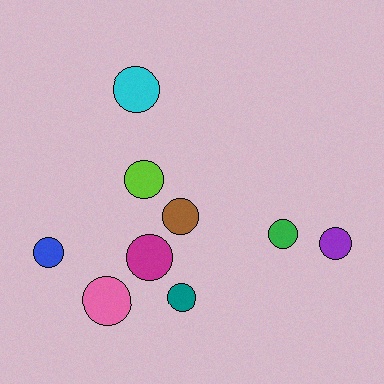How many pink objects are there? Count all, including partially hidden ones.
There is 1 pink object.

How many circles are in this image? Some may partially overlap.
There are 9 circles.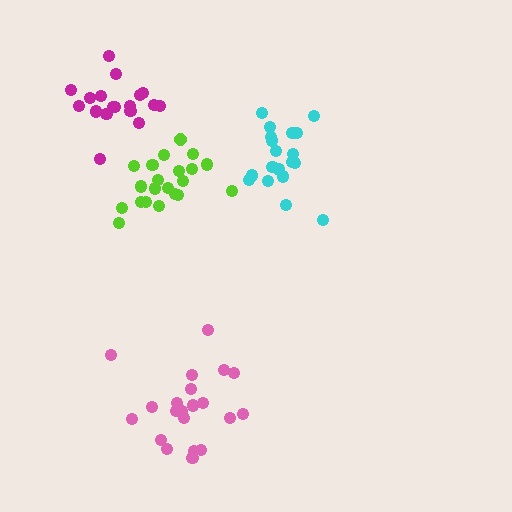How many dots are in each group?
Group 1: 21 dots, Group 2: 19 dots, Group 3: 18 dots, Group 4: 21 dots (79 total).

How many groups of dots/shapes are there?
There are 4 groups.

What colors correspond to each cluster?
The clusters are colored: pink, cyan, magenta, lime.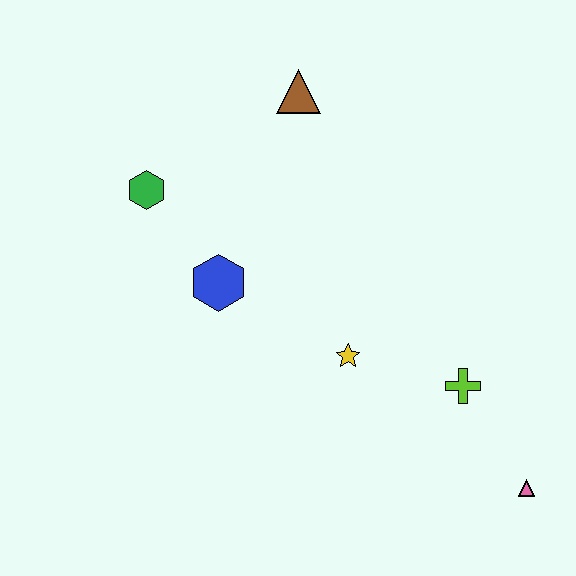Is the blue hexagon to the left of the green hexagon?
No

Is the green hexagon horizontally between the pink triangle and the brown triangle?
No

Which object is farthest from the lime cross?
The green hexagon is farthest from the lime cross.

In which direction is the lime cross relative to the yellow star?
The lime cross is to the right of the yellow star.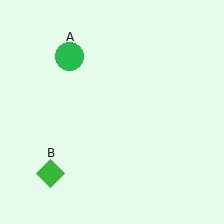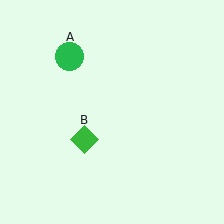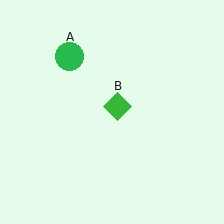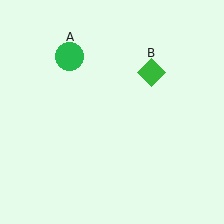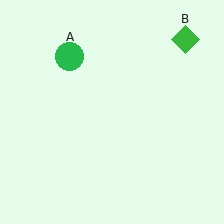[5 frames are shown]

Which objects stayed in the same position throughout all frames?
Green circle (object A) remained stationary.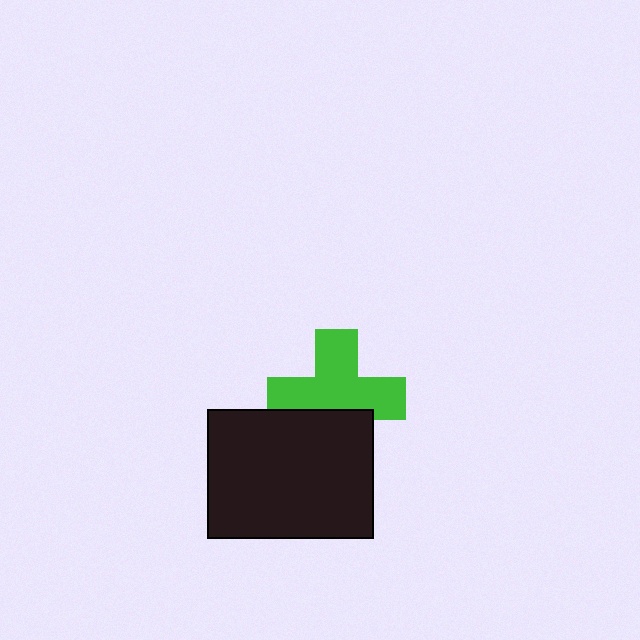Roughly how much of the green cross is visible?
Most of it is visible (roughly 69%).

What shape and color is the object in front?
The object in front is a black rectangle.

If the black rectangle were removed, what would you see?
You would see the complete green cross.